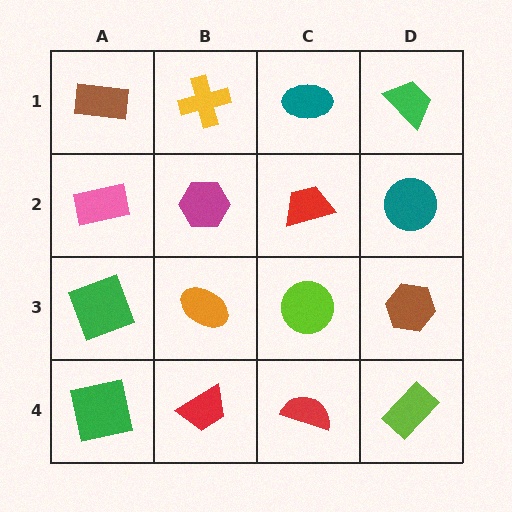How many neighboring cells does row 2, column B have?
4.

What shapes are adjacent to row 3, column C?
A red trapezoid (row 2, column C), a red semicircle (row 4, column C), an orange ellipse (row 3, column B), a brown hexagon (row 3, column D).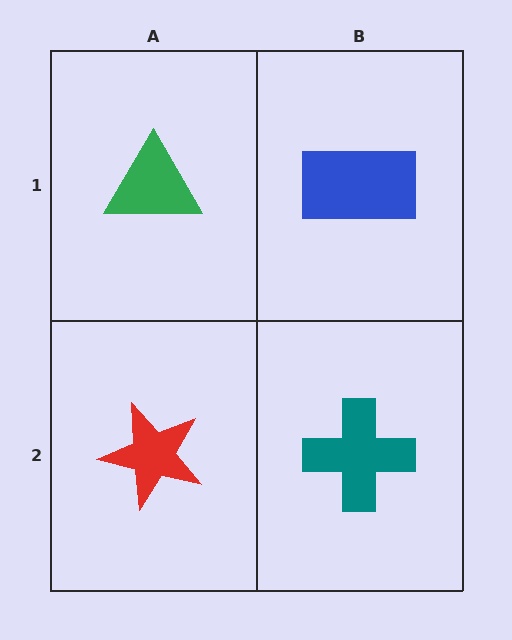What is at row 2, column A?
A red star.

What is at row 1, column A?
A green triangle.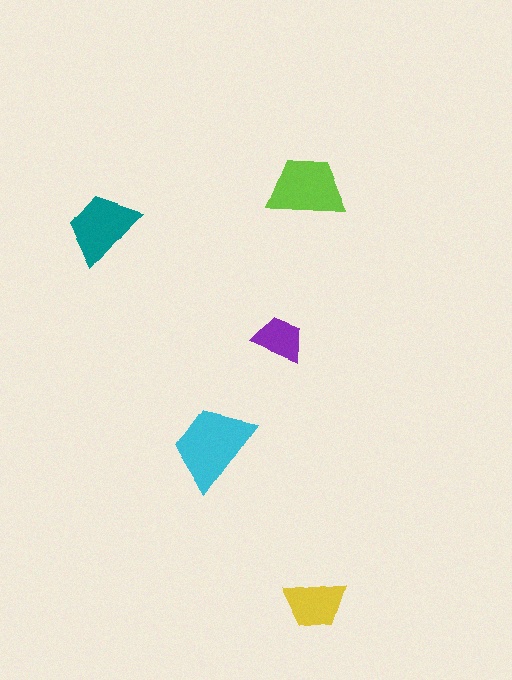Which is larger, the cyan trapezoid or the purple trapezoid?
The cyan one.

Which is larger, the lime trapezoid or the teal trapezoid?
The lime one.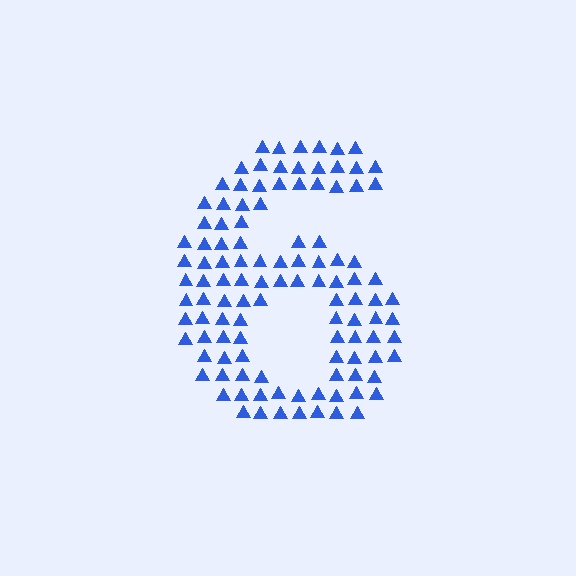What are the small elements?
The small elements are triangles.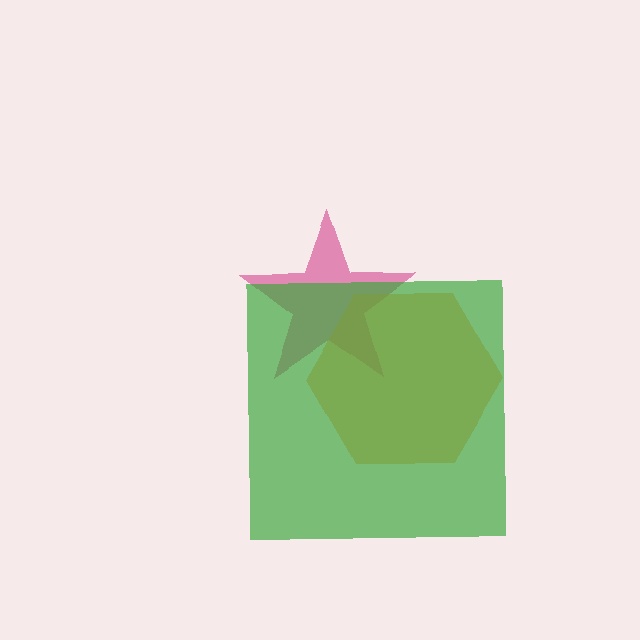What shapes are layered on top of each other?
The layered shapes are: a magenta star, an orange hexagon, a green square.